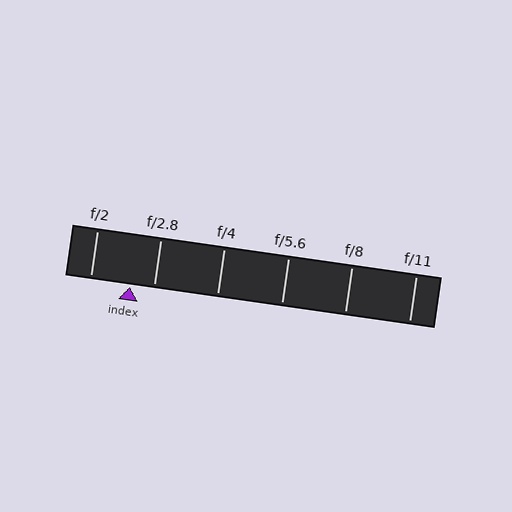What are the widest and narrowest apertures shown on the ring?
The widest aperture shown is f/2 and the narrowest is f/11.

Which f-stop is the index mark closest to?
The index mark is closest to f/2.8.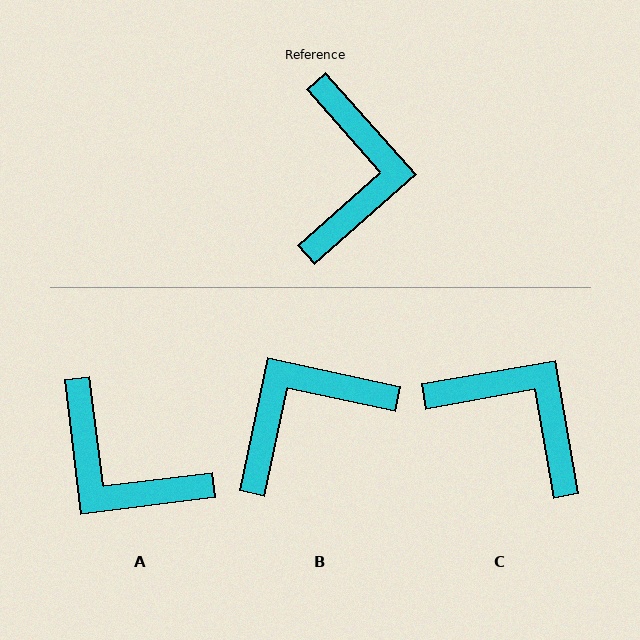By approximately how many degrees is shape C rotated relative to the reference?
Approximately 58 degrees counter-clockwise.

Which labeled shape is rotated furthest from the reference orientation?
B, about 126 degrees away.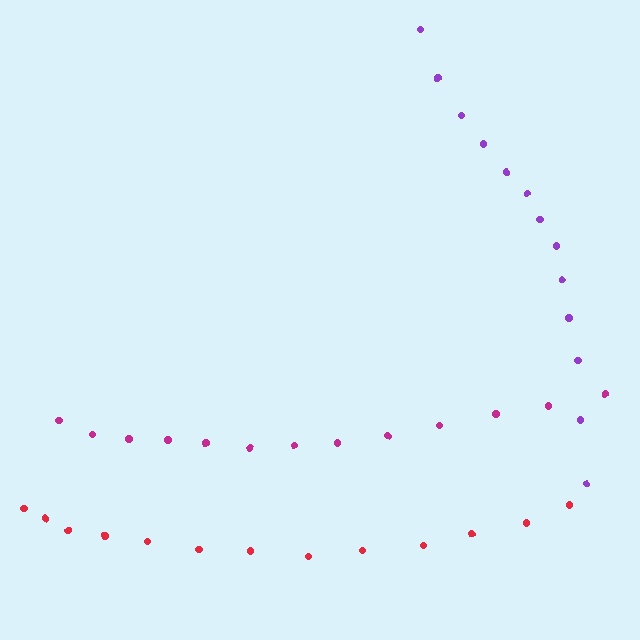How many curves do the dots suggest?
There are 3 distinct paths.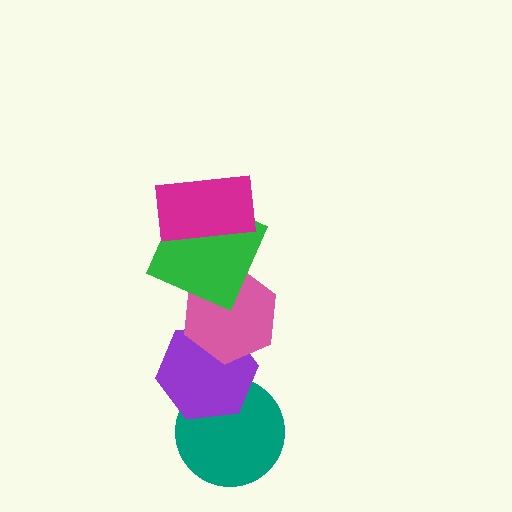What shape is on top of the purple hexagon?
The pink hexagon is on top of the purple hexagon.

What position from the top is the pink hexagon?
The pink hexagon is 3rd from the top.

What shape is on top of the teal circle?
The purple hexagon is on top of the teal circle.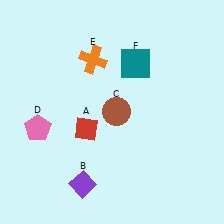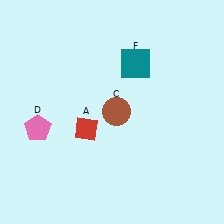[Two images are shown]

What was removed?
The orange cross (E), the purple diamond (B) were removed in Image 2.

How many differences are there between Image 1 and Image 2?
There are 2 differences between the two images.